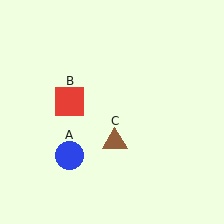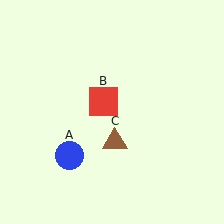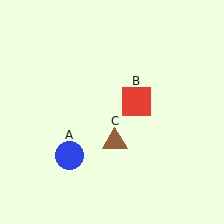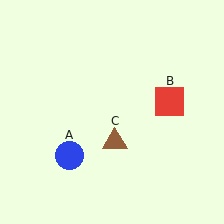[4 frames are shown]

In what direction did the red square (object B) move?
The red square (object B) moved right.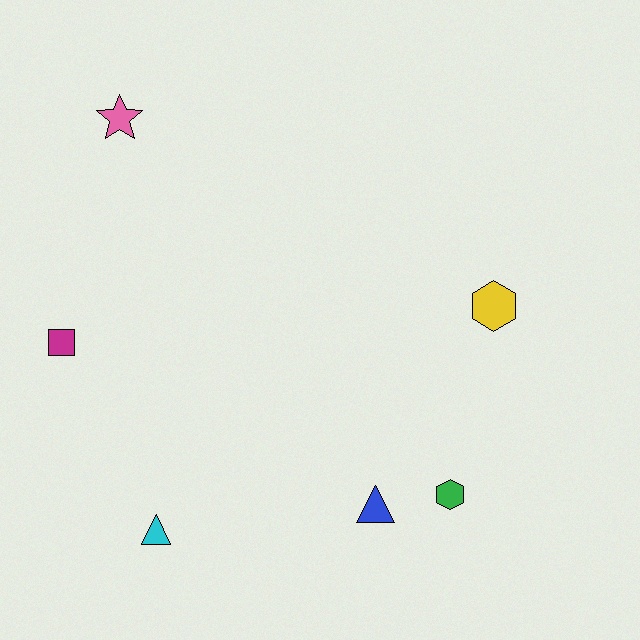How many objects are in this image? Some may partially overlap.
There are 6 objects.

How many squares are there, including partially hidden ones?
There is 1 square.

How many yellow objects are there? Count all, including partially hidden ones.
There is 1 yellow object.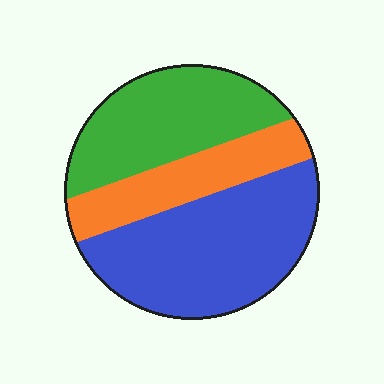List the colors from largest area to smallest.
From largest to smallest: blue, green, orange.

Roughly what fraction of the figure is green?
Green covers 33% of the figure.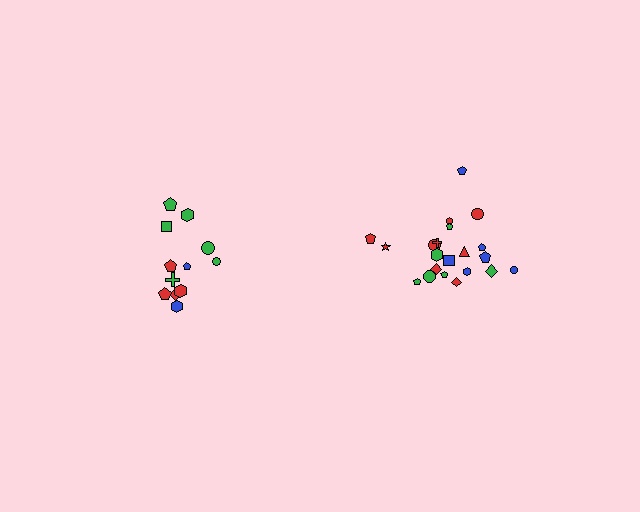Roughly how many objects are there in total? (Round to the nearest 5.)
Roughly 35 objects in total.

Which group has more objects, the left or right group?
The right group.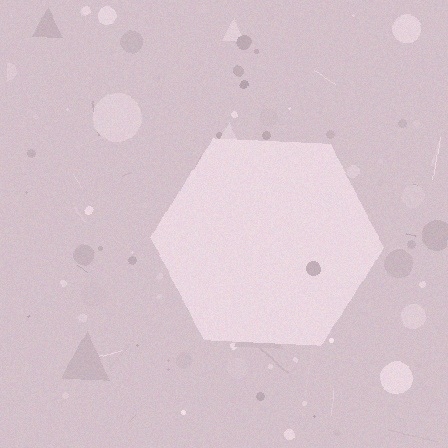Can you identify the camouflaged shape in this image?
The camouflaged shape is a hexagon.